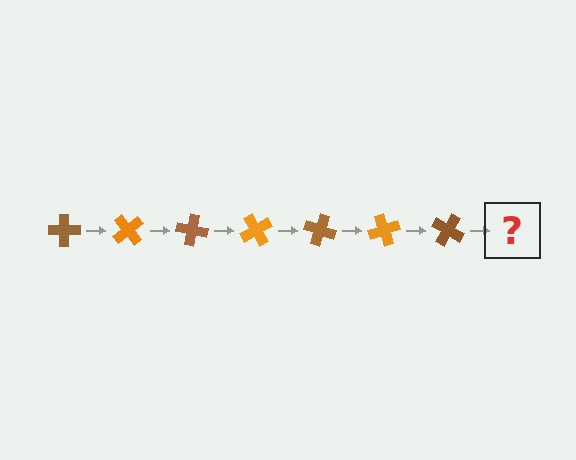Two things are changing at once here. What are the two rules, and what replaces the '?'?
The two rules are that it rotates 50 degrees each step and the color cycles through brown and orange. The '?' should be an orange cross, rotated 350 degrees from the start.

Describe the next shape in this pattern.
It should be an orange cross, rotated 350 degrees from the start.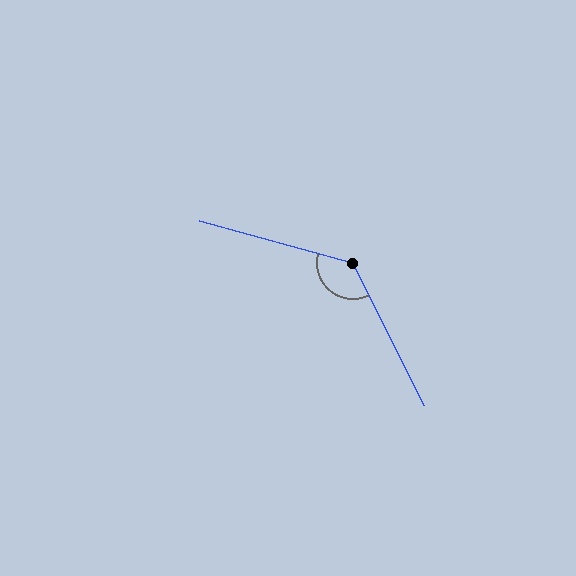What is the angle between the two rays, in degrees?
Approximately 132 degrees.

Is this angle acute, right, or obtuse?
It is obtuse.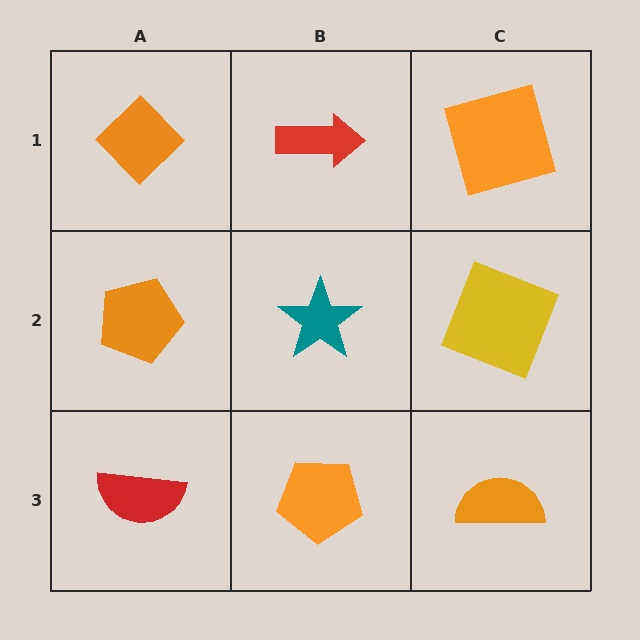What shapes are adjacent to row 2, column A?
An orange diamond (row 1, column A), a red semicircle (row 3, column A), a teal star (row 2, column B).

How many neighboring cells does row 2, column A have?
3.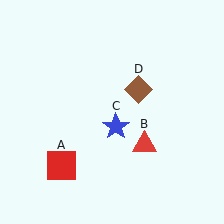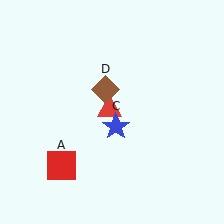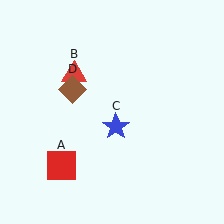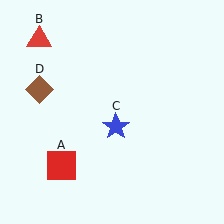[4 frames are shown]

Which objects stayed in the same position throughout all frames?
Red square (object A) and blue star (object C) remained stationary.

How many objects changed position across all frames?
2 objects changed position: red triangle (object B), brown diamond (object D).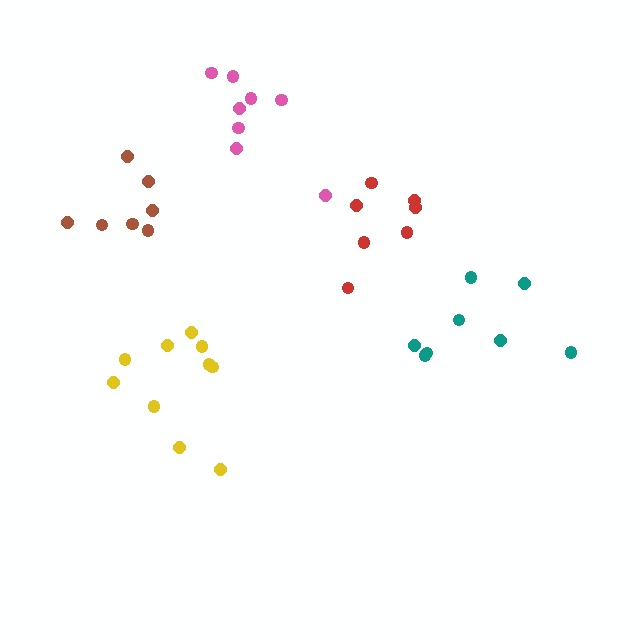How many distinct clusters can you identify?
There are 5 distinct clusters.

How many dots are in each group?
Group 1: 8 dots, Group 2: 10 dots, Group 3: 7 dots, Group 4: 7 dots, Group 5: 8 dots (40 total).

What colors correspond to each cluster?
The clusters are colored: teal, yellow, brown, red, pink.